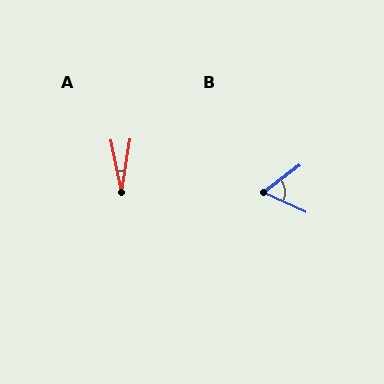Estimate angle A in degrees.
Approximately 20 degrees.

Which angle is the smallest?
A, at approximately 20 degrees.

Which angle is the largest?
B, at approximately 62 degrees.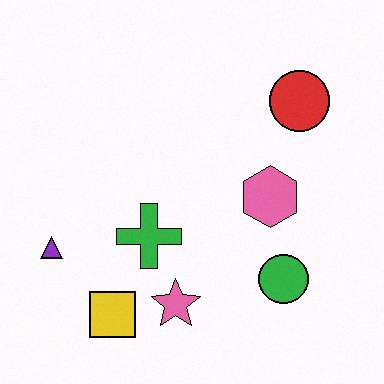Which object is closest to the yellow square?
The pink star is closest to the yellow square.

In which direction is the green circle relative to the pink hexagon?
The green circle is below the pink hexagon.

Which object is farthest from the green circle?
The purple triangle is farthest from the green circle.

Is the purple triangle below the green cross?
Yes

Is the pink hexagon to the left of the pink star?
No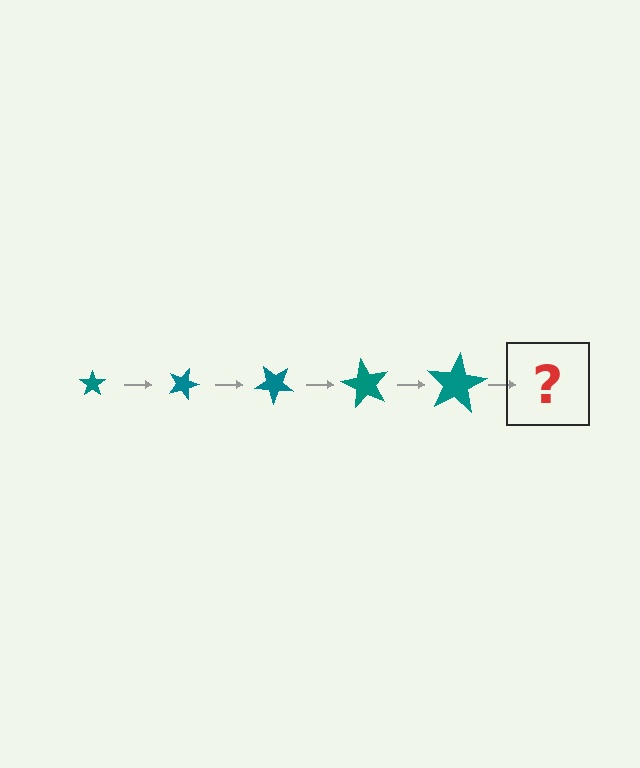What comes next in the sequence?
The next element should be a star, larger than the previous one and rotated 100 degrees from the start.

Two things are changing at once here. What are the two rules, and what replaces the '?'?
The two rules are that the star grows larger each step and it rotates 20 degrees each step. The '?' should be a star, larger than the previous one and rotated 100 degrees from the start.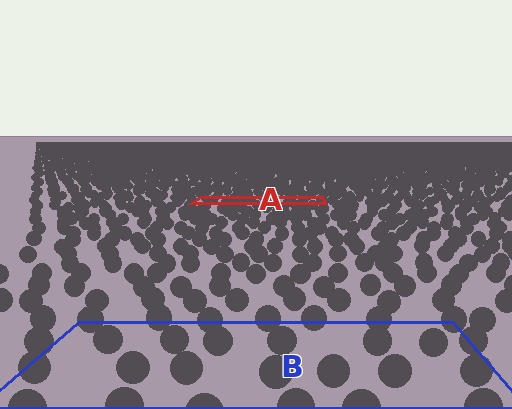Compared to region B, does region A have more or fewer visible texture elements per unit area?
Region A has more texture elements per unit area — they are packed more densely because it is farther away.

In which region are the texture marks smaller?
The texture marks are smaller in region A, because it is farther away.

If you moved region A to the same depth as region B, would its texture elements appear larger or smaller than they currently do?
They would appear larger. At a closer depth, the same texture elements are projected at a bigger on-screen size.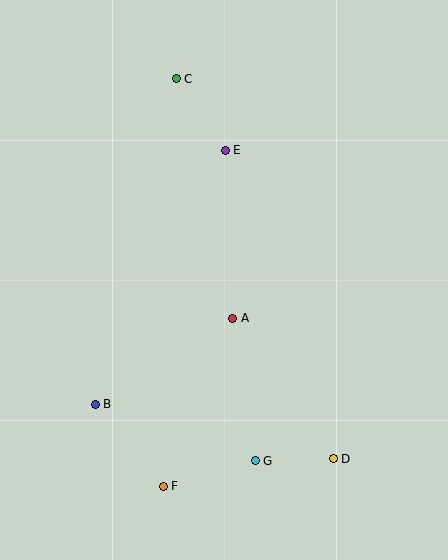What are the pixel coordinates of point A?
Point A is at (233, 318).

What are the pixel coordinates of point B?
Point B is at (95, 404).